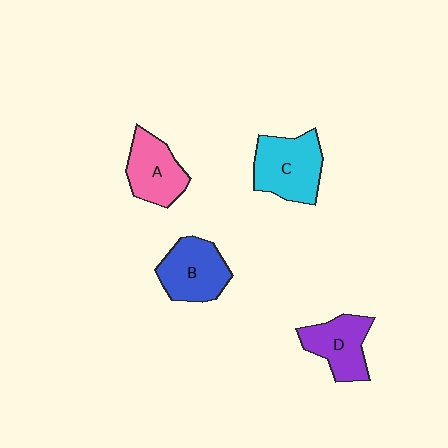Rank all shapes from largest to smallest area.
From largest to smallest: C (cyan), B (blue), A (pink), D (purple).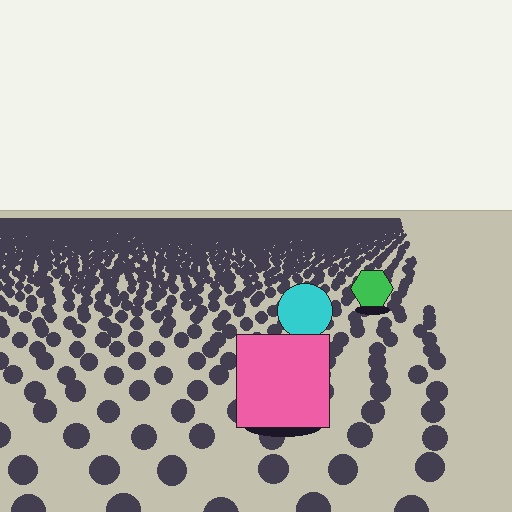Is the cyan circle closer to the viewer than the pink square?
No. The pink square is closer — you can tell from the texture gradient: the ground texture is coarser near it.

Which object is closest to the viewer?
The pink square is closest. The texture marks near it are larger and more spread out.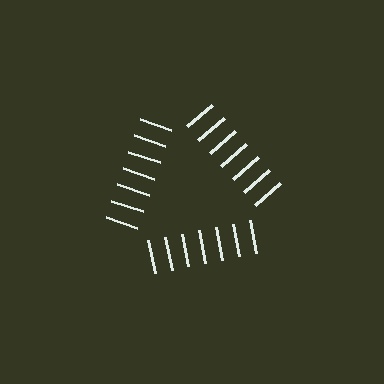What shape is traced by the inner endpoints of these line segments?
An illusory triangle — the line segments terminate on its edges but no continuous stroke is drawn.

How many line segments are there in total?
21 — 7 along each of the 3 edges.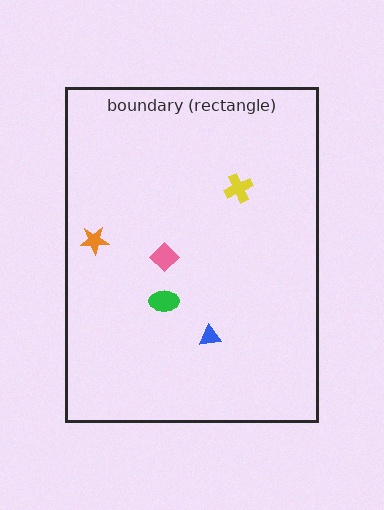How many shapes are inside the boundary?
5 inside, 0 outside.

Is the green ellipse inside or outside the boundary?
Inside.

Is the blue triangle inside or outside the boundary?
Inside.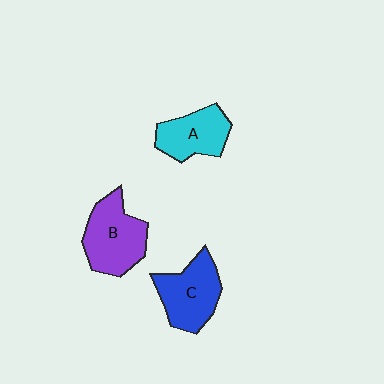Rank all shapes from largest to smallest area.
From largest to smallest: B (purple), C (blue), A (cyan).